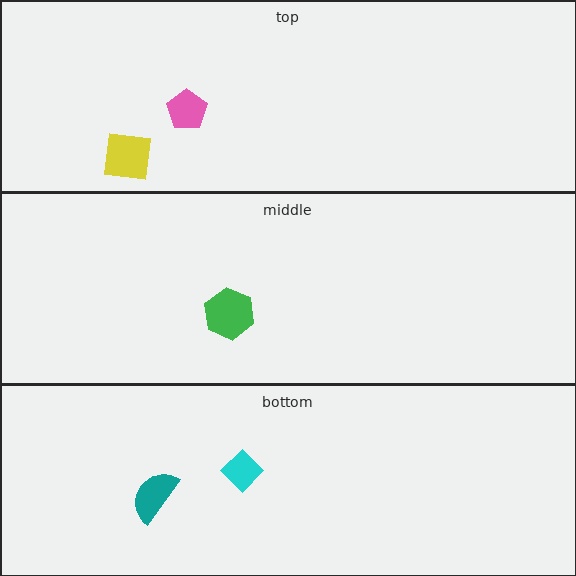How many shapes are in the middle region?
1.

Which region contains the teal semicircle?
The bottom region.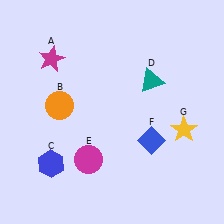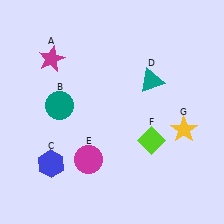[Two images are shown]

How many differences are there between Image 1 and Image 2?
There are 2 differences between the two images.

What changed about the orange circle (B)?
In Image 1, B is orange. In Image 2, it changed to teal.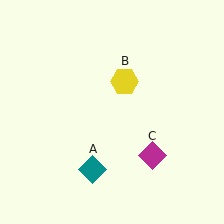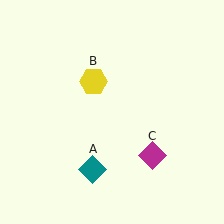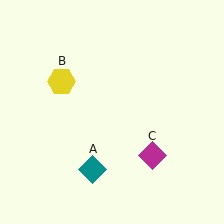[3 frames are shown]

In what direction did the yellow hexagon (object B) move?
The yellow hexagon (object B) moved left.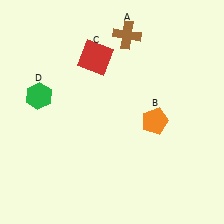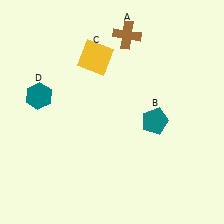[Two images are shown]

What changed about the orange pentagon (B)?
In Image 1, B is orange. In Image 2, it changed to teal.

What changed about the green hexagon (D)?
In Image 1, D is green. In Image 2, it changed to teal.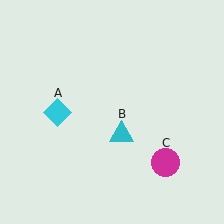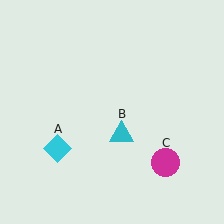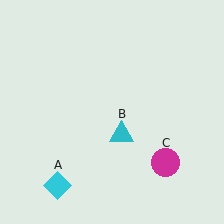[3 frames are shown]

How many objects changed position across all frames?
1 object changed position: cyan diamond (object A).